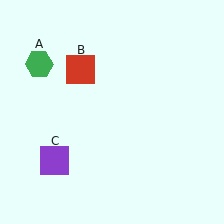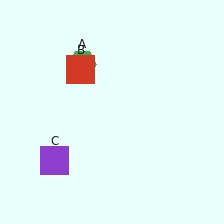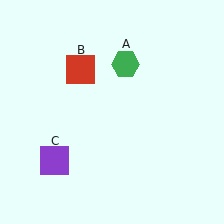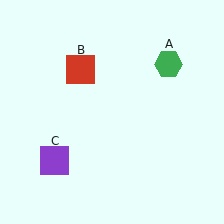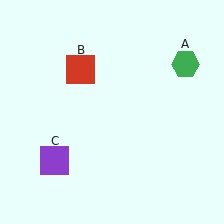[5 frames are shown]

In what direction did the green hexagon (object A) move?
The green hexagon (object A) moved right.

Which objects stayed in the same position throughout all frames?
Red square (object B) and purple square (object C) remained stationary.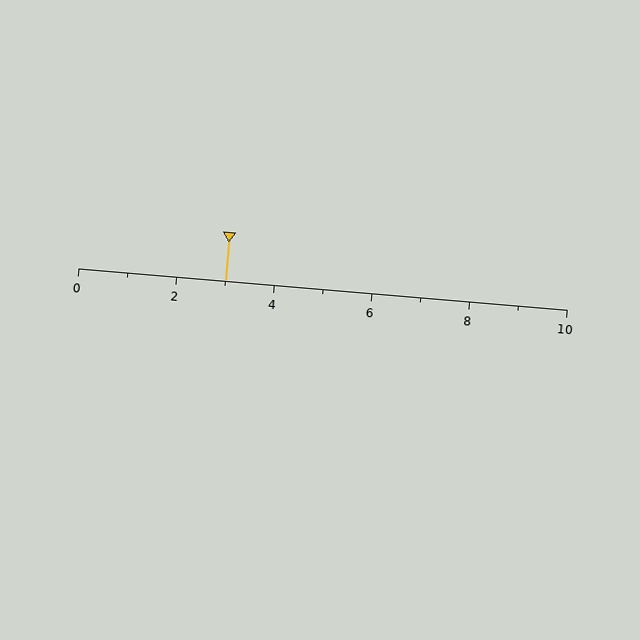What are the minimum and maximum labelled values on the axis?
The axis runs from 0 to 10.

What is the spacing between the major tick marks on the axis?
The major ticks are spaced 2 apart.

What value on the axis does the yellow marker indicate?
The marker indicates approximately 3.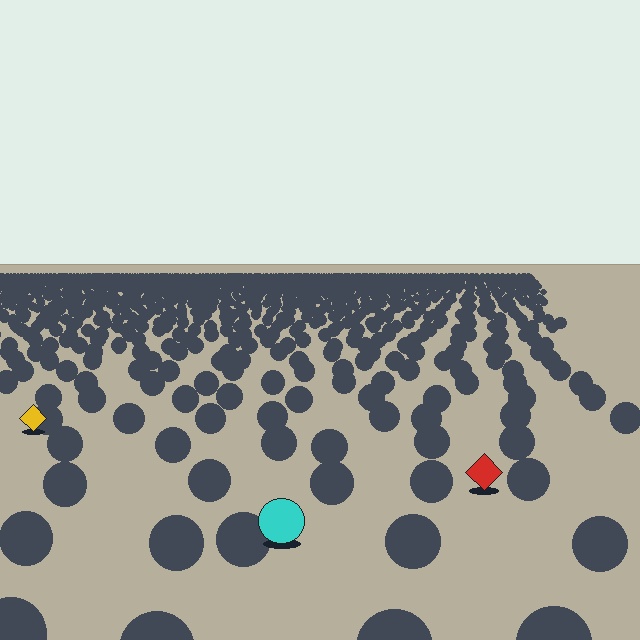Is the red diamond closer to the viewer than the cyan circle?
No. The cyan circle is closer — you can tell from the texture gradient: the ground texture is coarser near it.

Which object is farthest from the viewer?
The yellow diamond is farthest from the viewer. It appears smaller and the ground texture around it is denser.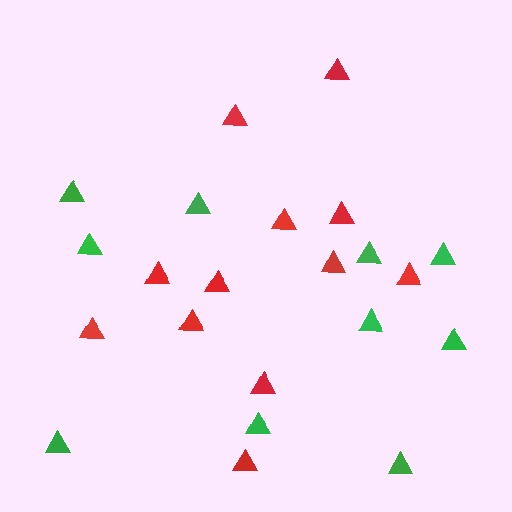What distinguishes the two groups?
There are 2 groups: one group of red triangles (12) and one group of green triangles (10).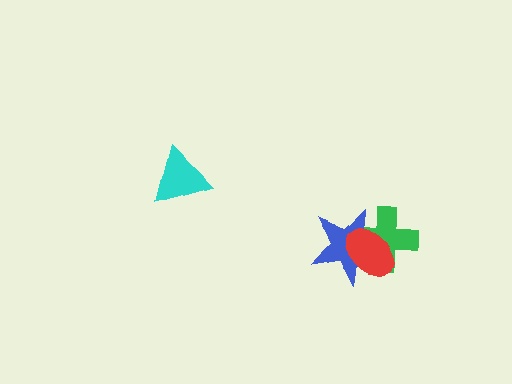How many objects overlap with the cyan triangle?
0 objects overlap with the cyan triangle.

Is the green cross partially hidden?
Yes, it is partially covered by another shape.